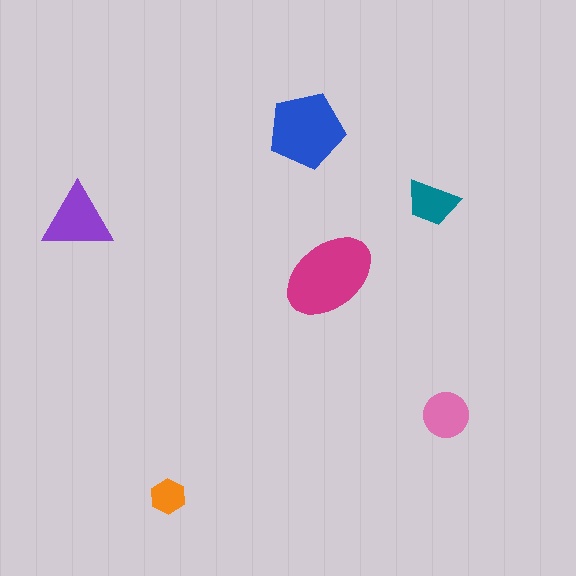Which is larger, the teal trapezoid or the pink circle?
The pink circle.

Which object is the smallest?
The orange hexagon.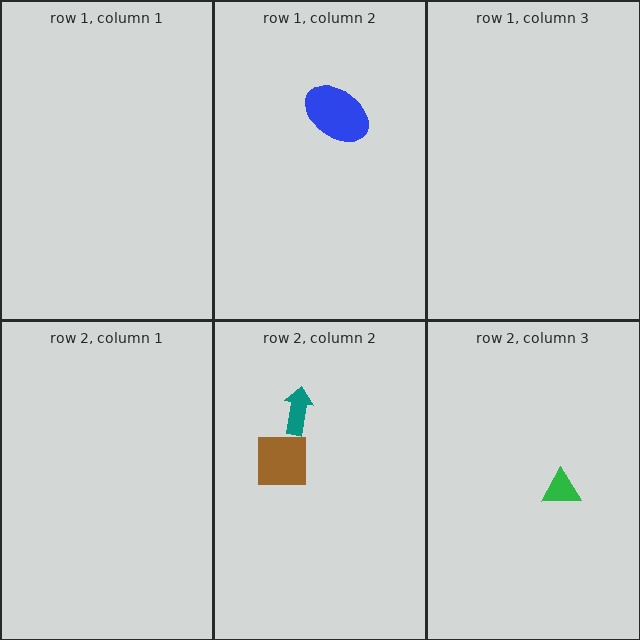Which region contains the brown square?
The row 2, column 2 region.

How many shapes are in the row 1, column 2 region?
1.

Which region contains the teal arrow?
The row 2, column 2 region.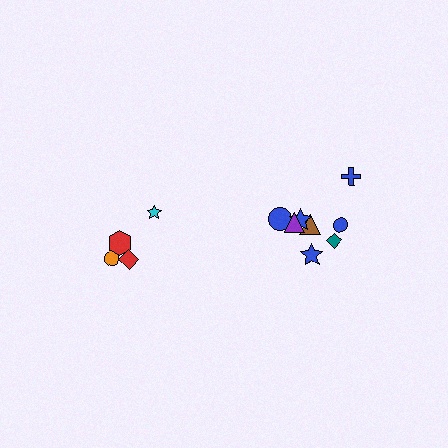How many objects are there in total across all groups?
There are 12 objects.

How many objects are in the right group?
There are 8 objects.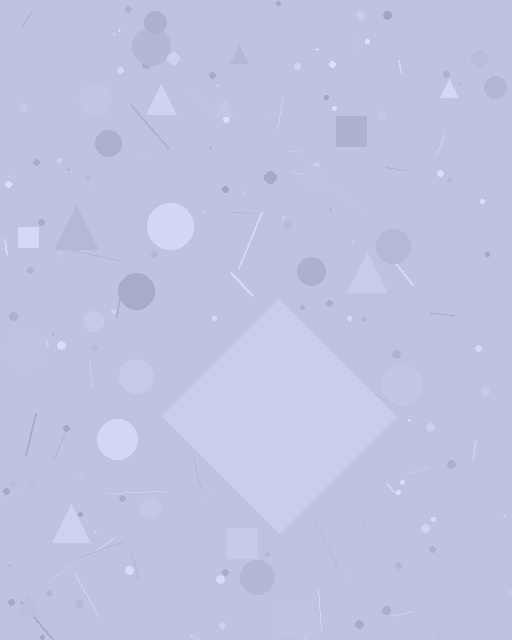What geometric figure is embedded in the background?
A diamond is embedded in the background.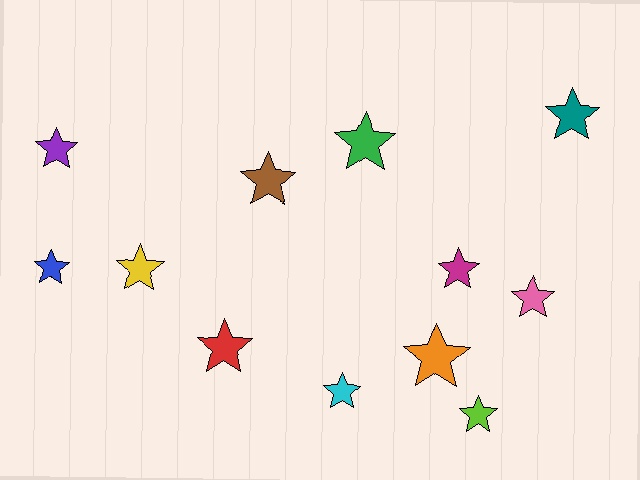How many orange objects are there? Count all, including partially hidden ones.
There is 1 orange object.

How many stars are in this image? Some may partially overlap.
There are 12 stars.